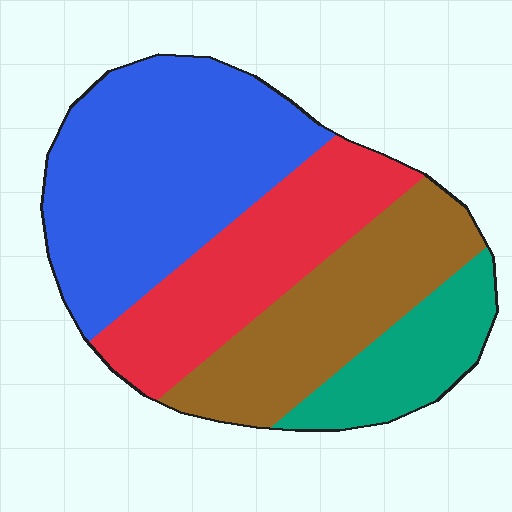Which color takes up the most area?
Blue, at roughly 40%.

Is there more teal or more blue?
Blue.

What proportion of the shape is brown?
Brown covers roughly 25% of the shape.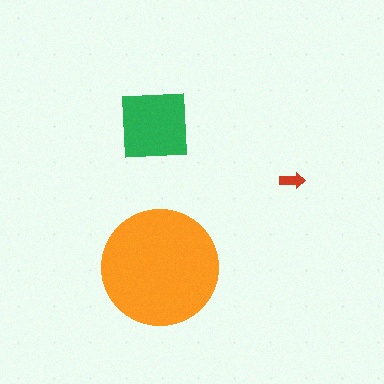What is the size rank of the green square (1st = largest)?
2nd.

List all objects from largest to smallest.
The orange circle, the green square, the red arrow.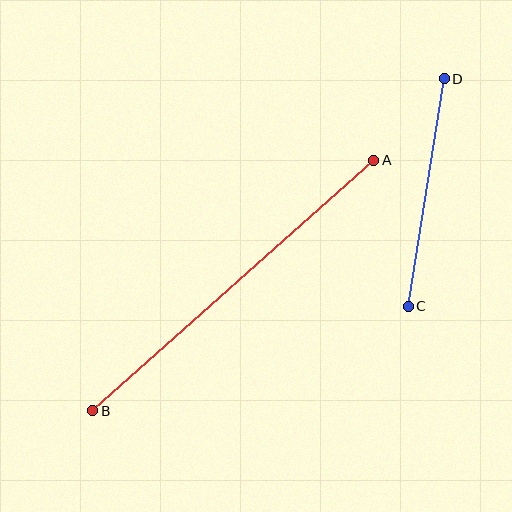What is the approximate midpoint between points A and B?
The midpoint is at approximately (233, 285) pixels.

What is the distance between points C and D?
The distance is approximately 231 pixels.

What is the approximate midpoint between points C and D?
The midpoint is at approximately (426, 193) pixels.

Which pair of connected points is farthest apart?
Points A and B are farthest apart.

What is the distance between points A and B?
The distance is approximately 377 pixels.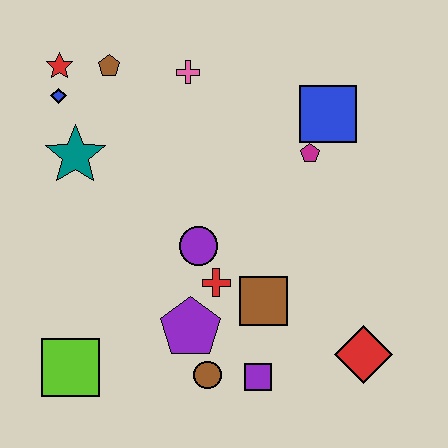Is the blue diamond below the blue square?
No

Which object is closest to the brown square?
The red cross is closest to the brown square.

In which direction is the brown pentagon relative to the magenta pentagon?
The brown pentagon is to the left of the magenta pentagon.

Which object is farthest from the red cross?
The red star is farthest from the red cross.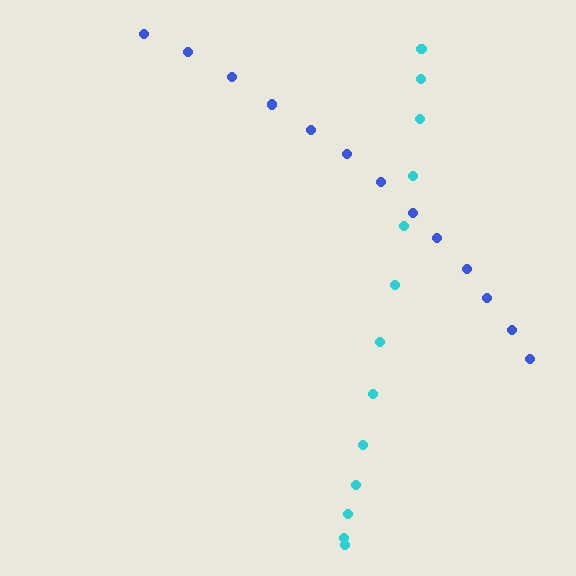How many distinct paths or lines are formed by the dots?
There are 2 distinct paths.